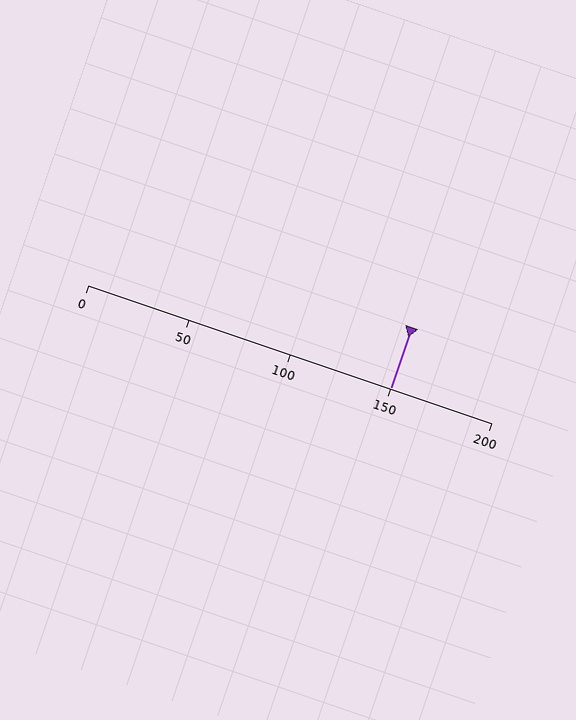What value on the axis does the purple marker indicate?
The marker indicates approximately 150.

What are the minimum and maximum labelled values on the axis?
The axis runs from 0 to 200.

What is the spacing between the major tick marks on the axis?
The major ticks are spaced 50 apart.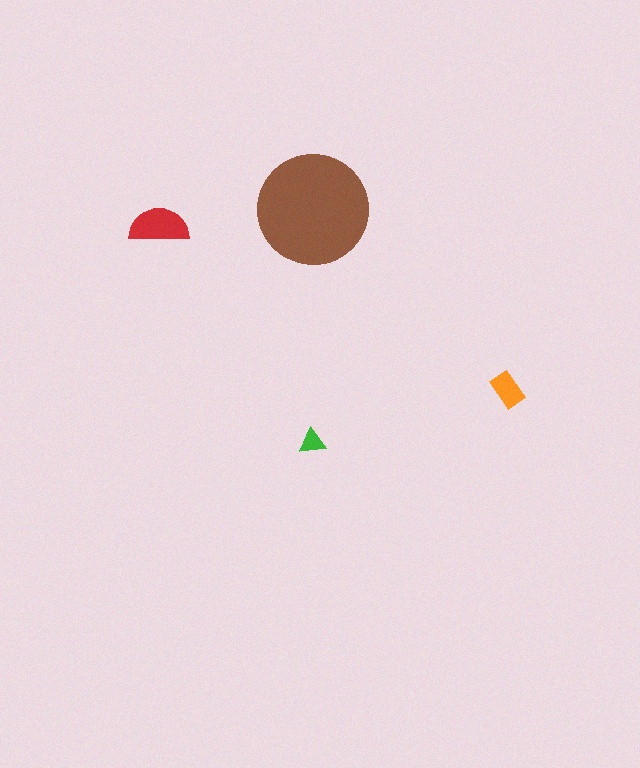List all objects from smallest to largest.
The green triangle, the orange rectangle, the red semicircle, the brown circle.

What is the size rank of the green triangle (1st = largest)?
4th.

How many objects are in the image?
There are 4 objects in the image.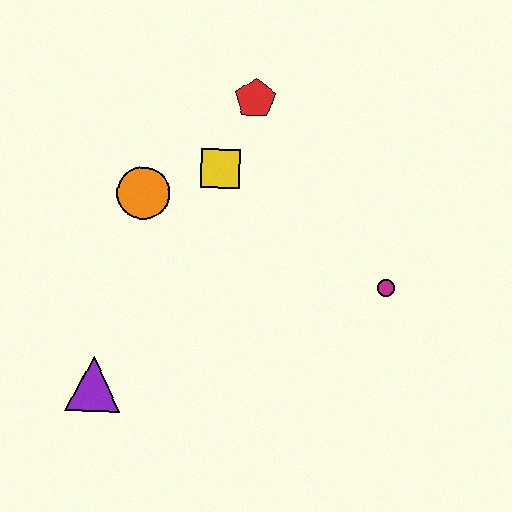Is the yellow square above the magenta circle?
Yes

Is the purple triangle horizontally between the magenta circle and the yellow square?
No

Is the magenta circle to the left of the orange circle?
No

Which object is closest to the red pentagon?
The yellow square is closest to the red pentagon.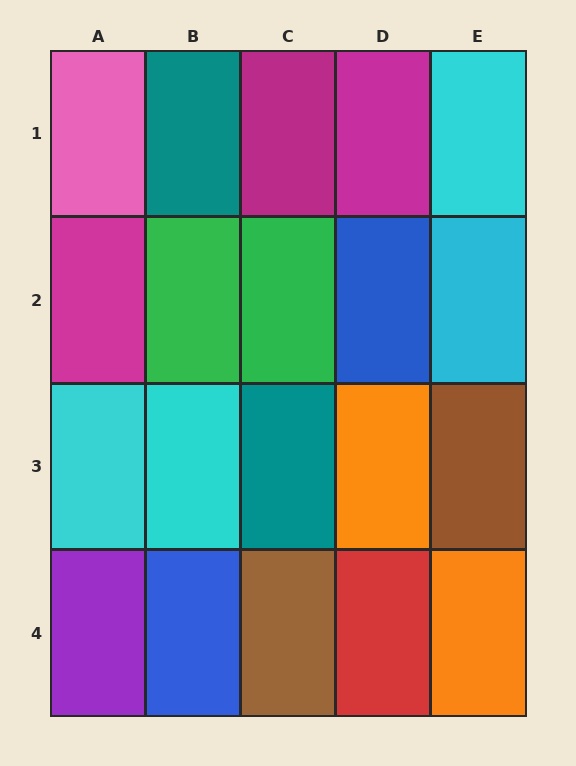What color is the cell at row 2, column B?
Green.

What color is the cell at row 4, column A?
Purple.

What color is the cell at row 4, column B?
Blue.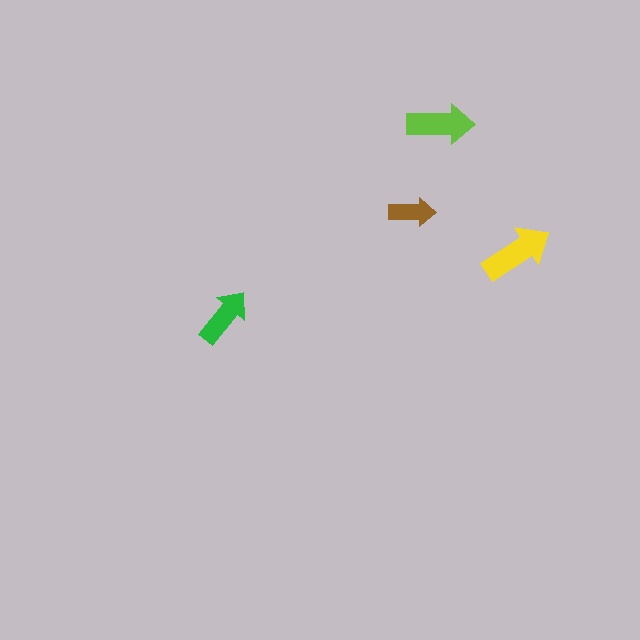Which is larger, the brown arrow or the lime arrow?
The lime one.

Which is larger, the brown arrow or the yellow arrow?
The yellow one.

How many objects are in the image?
There are 4 objects in the image.